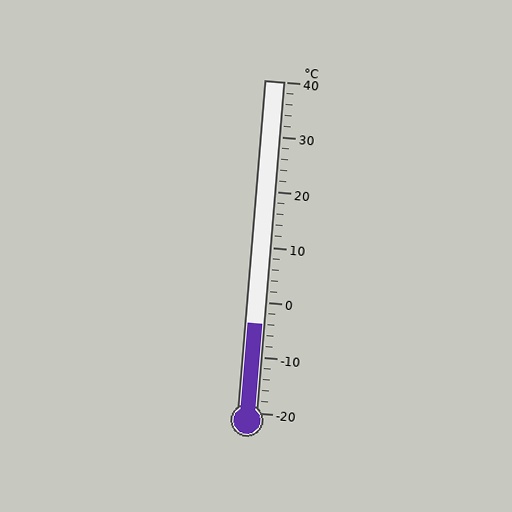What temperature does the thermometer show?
The thermometer shows approximately -4°C.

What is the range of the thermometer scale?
The thermometer scale ranges from -20°C to 40°C.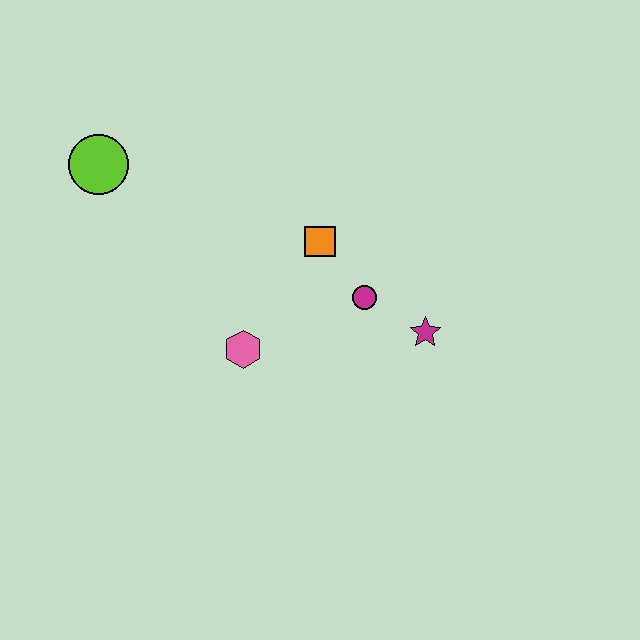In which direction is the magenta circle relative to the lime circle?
The magenta circle is to the right of the lime circle.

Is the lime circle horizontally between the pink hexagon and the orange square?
No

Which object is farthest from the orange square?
The lime circle is farthest from the orange square.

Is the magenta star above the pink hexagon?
Yes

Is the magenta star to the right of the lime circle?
Yes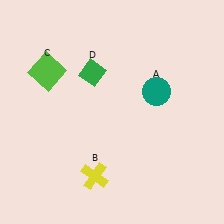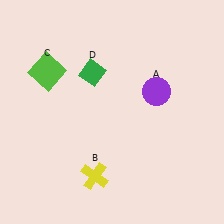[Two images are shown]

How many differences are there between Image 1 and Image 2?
There is 1 difference between the two images.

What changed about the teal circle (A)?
In Image 1, A is teal. In Image 2, it changed to purple.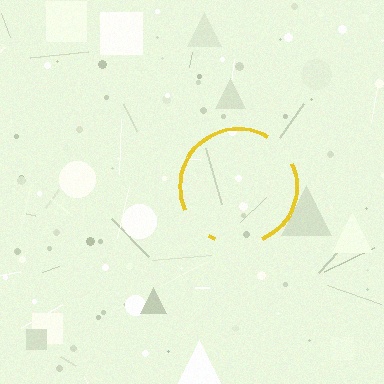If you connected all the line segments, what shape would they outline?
They would outline a circle.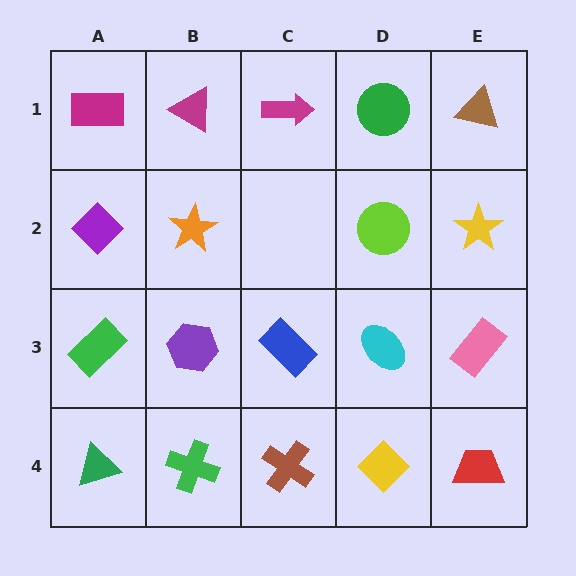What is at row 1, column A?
A magenta rectangle.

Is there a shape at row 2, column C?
No, that cell is empty.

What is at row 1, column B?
A magenta triangle.